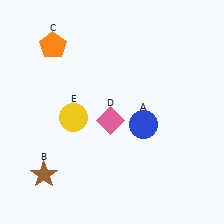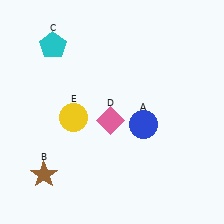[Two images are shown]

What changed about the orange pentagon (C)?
In Image 1, C is orange. In Image 2, it changed to cyan.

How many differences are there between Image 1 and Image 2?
There is 1 difference between the two images.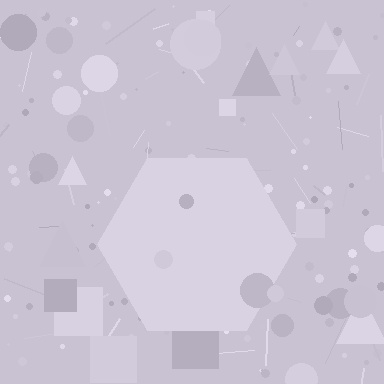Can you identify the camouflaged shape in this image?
The camouflaged shape is a hexagon.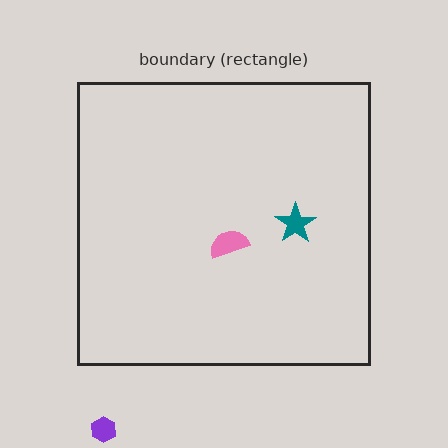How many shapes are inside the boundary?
2 inside, 1 outside.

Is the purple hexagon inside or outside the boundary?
Outside.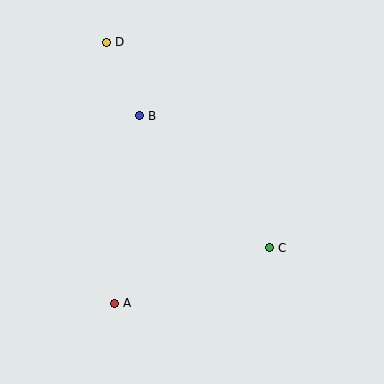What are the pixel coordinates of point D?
Point D is at (106, 42).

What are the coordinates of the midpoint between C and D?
The midpoint between C and D is at (188, 145).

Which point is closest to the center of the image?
Point B at (139, 116) is closest to the center.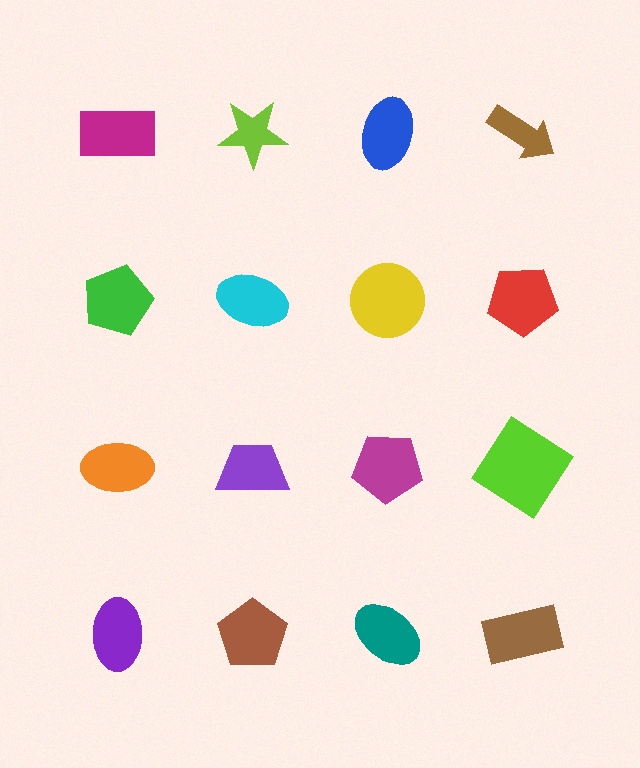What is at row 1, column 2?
A lime star.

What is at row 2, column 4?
A red pentagon.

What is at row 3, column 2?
A purple trapezoid.